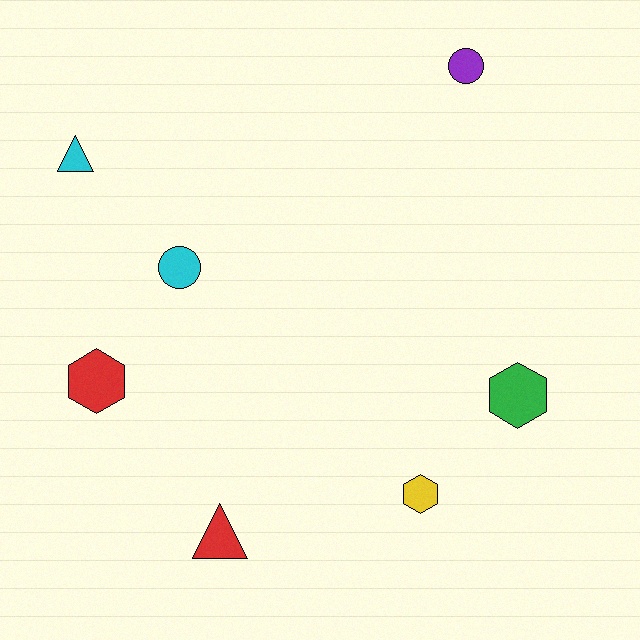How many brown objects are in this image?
There are no brown objects.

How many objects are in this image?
There are 7 objects.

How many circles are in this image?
There are 2 circles.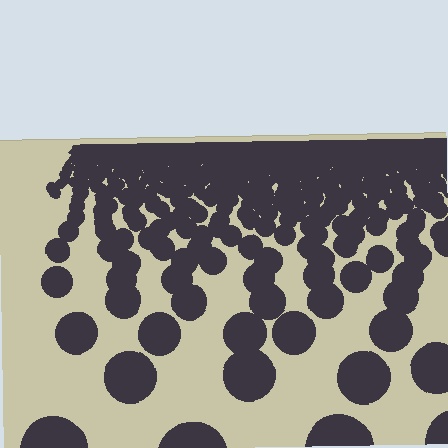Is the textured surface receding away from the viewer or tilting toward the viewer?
The surface is receding away from the viewer. Texture elements get smaller and denser toward the top.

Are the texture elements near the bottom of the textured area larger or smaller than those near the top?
Larger. Near the bottom, elements are closer to the viewer and appear at a bigger on-screen size.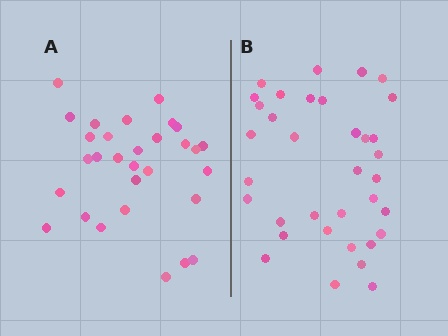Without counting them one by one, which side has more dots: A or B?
Region B (the right region) has more dots.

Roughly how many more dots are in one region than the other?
Region B has about 5 more dots than region A.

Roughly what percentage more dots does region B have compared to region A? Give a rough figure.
About 15% more.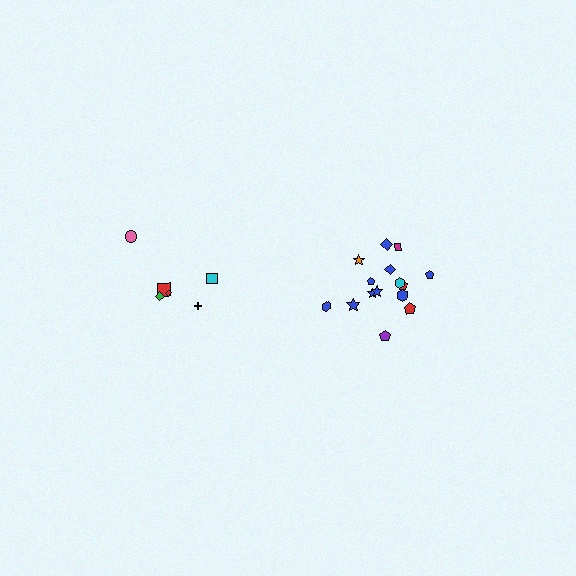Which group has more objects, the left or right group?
The right group.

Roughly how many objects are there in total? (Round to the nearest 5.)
Roughly 20 objects in total.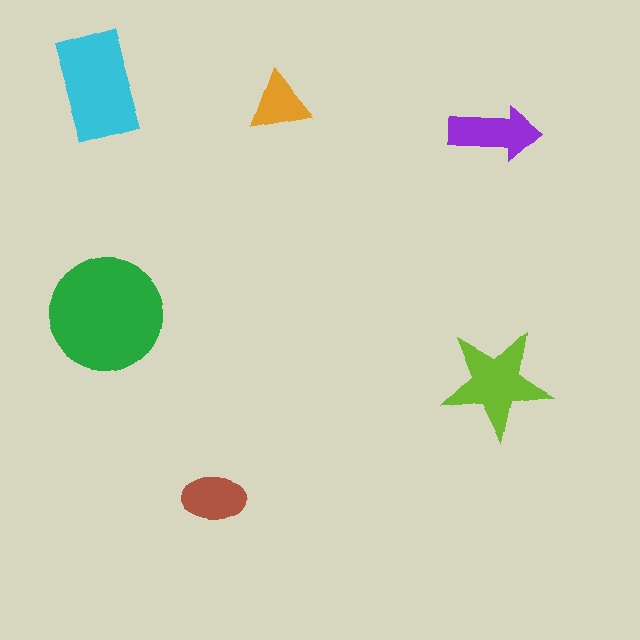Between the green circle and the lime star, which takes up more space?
The green circle.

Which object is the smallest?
The orange triangle.